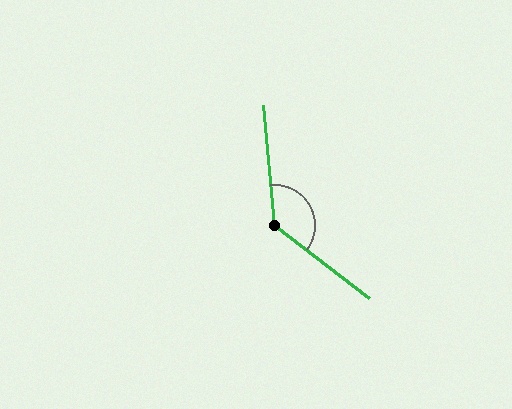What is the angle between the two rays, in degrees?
Approximately 133 degrees.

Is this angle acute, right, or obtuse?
It is obtuse.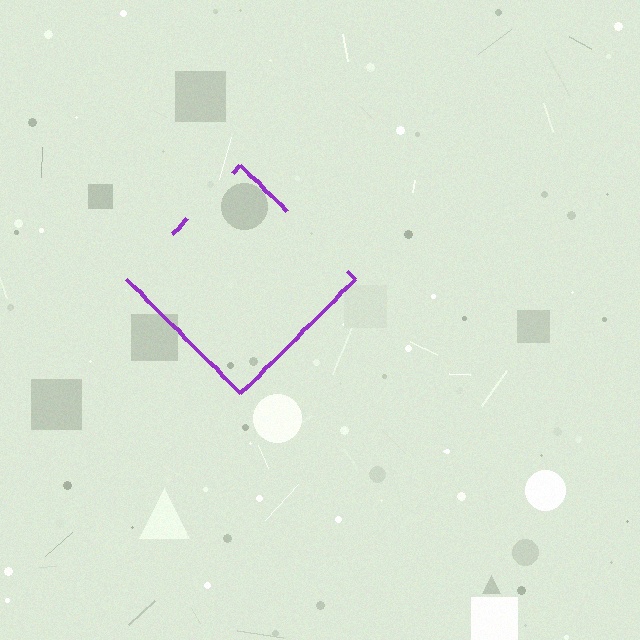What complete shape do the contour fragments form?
The contour fragments form a diamond.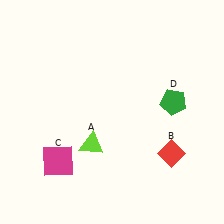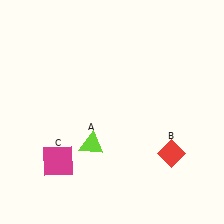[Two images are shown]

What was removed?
The green pentagon (D) was removed in Image 2.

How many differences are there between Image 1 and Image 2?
There is 1 difference between the two images.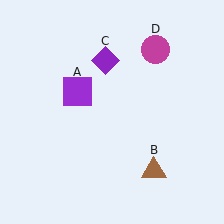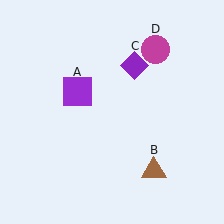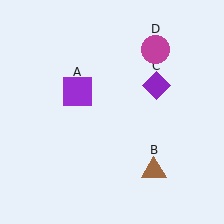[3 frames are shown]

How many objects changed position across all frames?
1 object changed position: purple diamond (object C).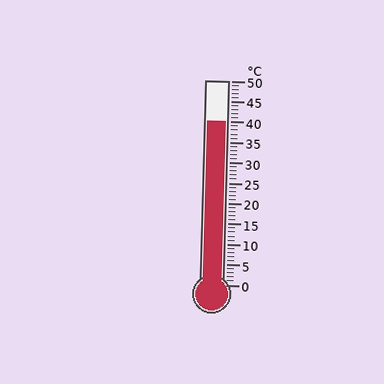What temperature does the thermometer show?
The thermometer shows approximately 40°C.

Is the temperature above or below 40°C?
The temperature is at 40°C.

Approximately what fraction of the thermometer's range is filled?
The thermometer is filled to approximately 80% of its range.